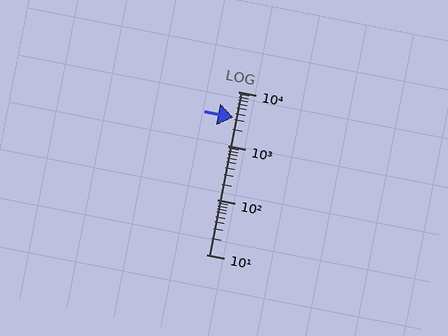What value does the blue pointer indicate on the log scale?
The pointer indicates approximately 3300.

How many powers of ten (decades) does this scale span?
The scale spans 3 decades, from 10 to 10000.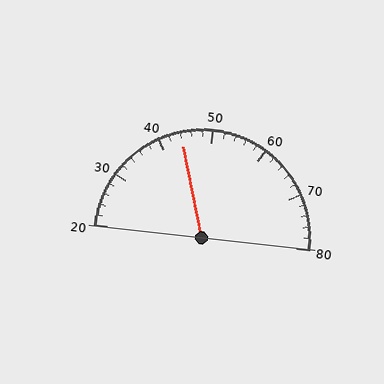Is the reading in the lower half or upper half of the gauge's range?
The reading is in the lower half of the range (20 to 80).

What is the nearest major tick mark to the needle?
The nearest major tick mark is 40.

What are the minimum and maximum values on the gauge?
The gauge ranges from 20 to 80.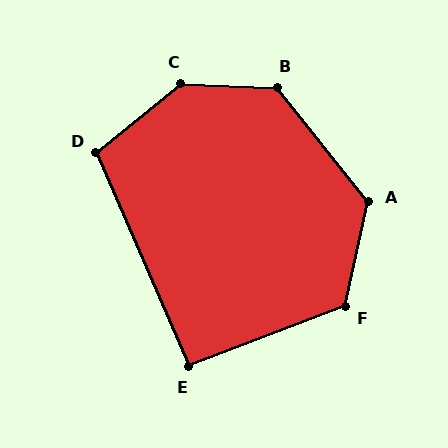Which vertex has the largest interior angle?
C, at approximately 139 degrees.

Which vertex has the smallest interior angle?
E, at approximately 93 degrees.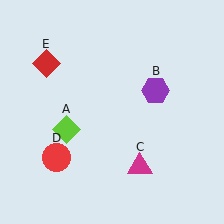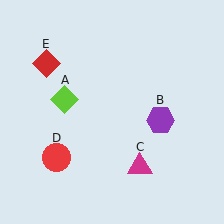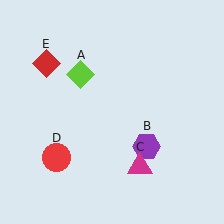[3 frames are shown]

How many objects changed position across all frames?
2 objects changed position: lime diamond (object A), purple hexagon (object B).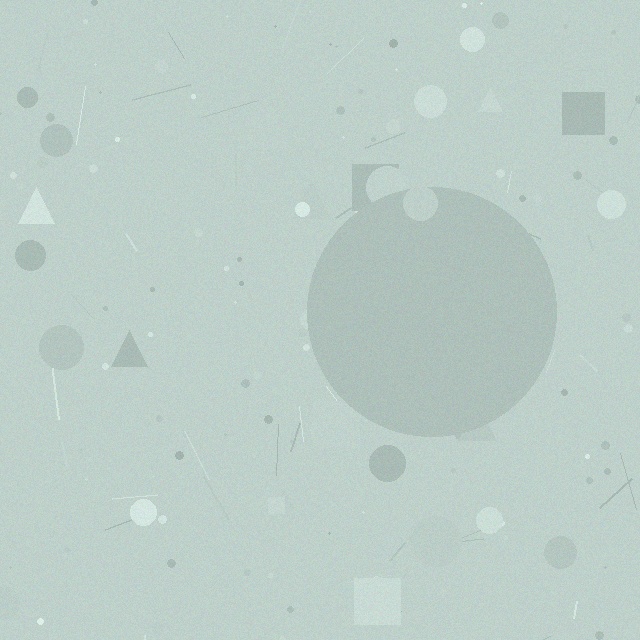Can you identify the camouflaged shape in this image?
The camouflaged shape is a circle.